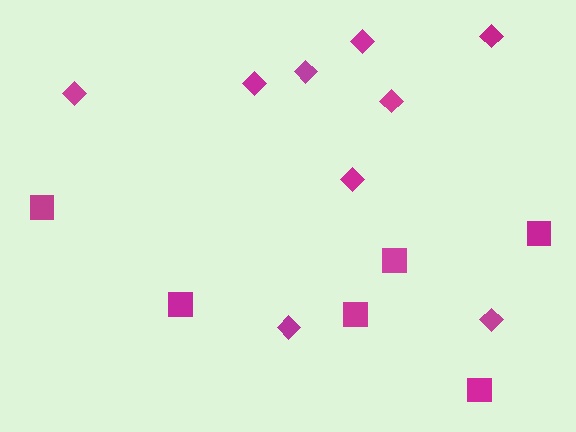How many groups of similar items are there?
There are 2 groups: one group of diamonds (9) and one group of squares (6).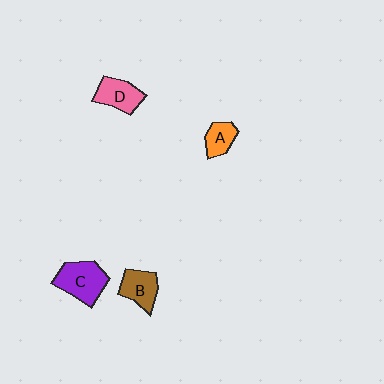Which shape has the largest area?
Shape C (purple).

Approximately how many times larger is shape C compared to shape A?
Approximately 1.9 times.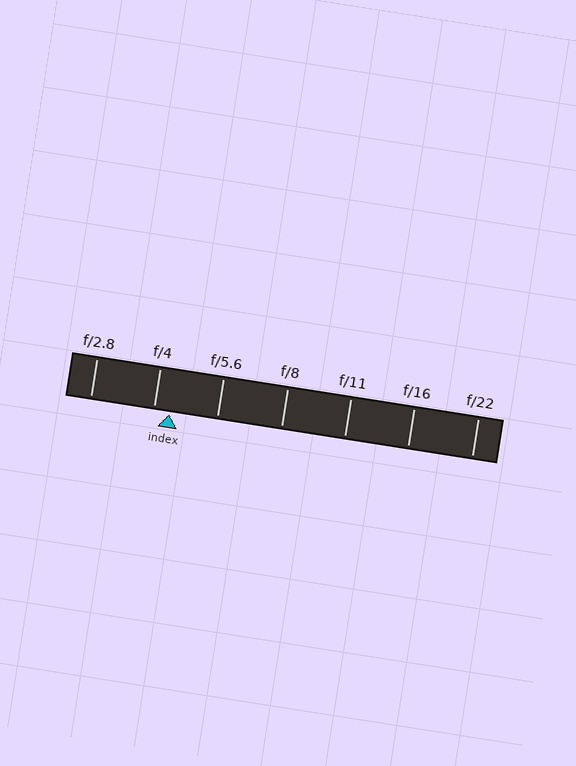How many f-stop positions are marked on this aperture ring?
There are 7 f-stop positions marked.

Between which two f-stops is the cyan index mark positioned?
The index mark is between f/4 and f/5.6.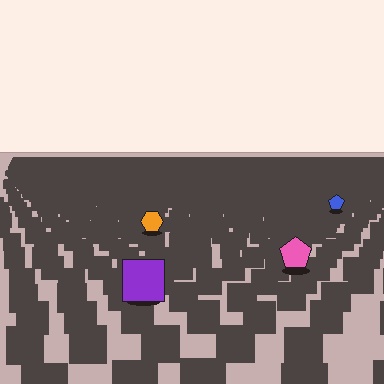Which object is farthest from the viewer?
The blue pentagon is farthest from the viewer. It appears smaller and the ground texture around it is denser.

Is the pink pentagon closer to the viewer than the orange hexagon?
Yes. The pink pentagon is closer — you can tell from the texture gradient: the ground texture is coarser near it.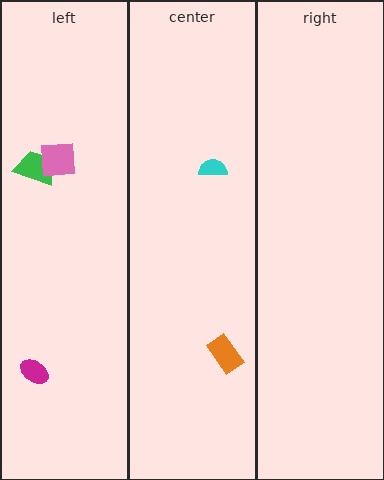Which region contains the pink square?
The left region.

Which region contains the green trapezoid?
The left region.